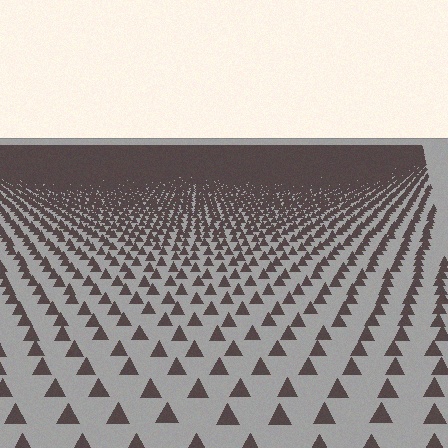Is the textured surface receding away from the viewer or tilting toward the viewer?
The surface is receding away from the viewer. Texture elements get smaller and denser toward the top.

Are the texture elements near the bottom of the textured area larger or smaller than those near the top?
Larger. Near the bottom, elements are closer to the viewer and appear at a bigger on-screen size.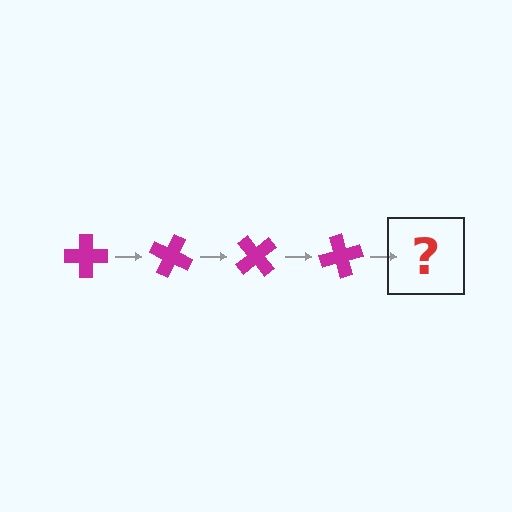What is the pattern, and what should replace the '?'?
The pattern is that the cross rotates 25 degrees each step. The '?' should be a magenta cross rotated 100 degrees.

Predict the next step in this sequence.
The next step is a magenta cross rotated 100 degrees.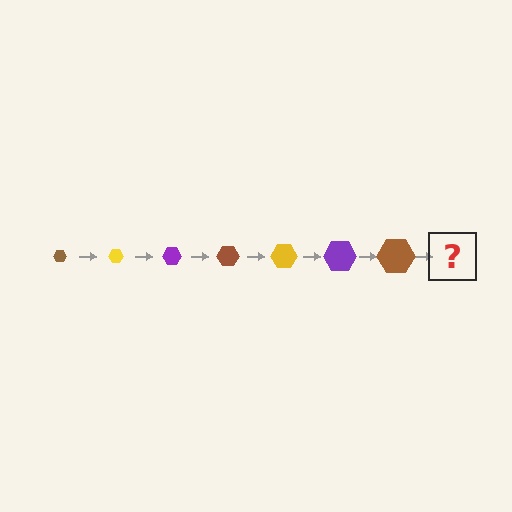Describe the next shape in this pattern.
It should be a yellow hexagon, larger than the previous one.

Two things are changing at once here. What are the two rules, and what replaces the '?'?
The two rules are that the hexagon grows larger each step and the color cycles through brown, yellow, and purple. The '?' should be a yellow hexagon, larger than the previous one.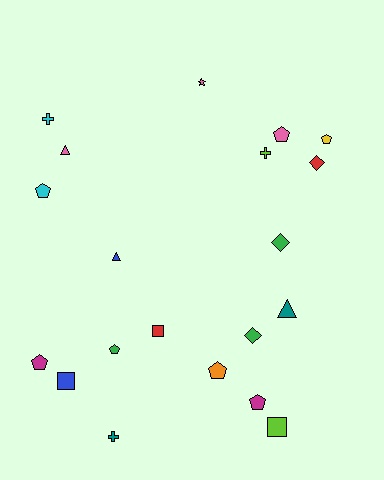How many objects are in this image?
There are 20 objects.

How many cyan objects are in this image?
There are 2 cyan objects.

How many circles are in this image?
There are no circles.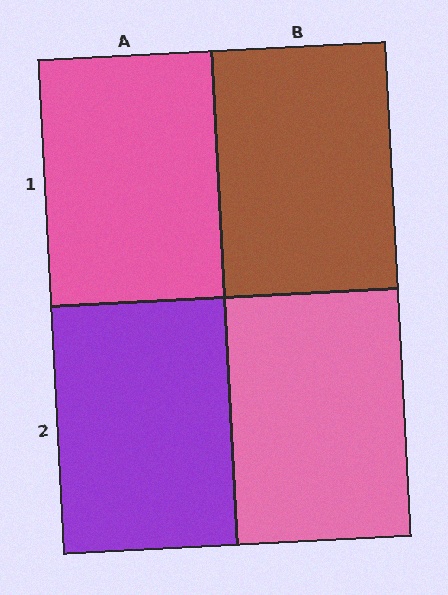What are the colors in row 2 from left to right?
Purple, pink.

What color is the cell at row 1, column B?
Brown.